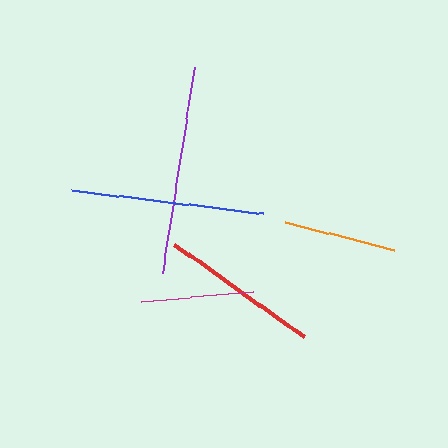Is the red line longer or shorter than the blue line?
The blue line is longer than the red line.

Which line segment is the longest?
The purple line is the longest at approximately 208 pixels.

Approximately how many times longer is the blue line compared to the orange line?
The blue line is approximately 1.7 times the length of the orange line.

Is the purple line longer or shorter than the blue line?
The purple line is longer than the blue line.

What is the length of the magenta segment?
The magenta segment is approximately 112 pixels long.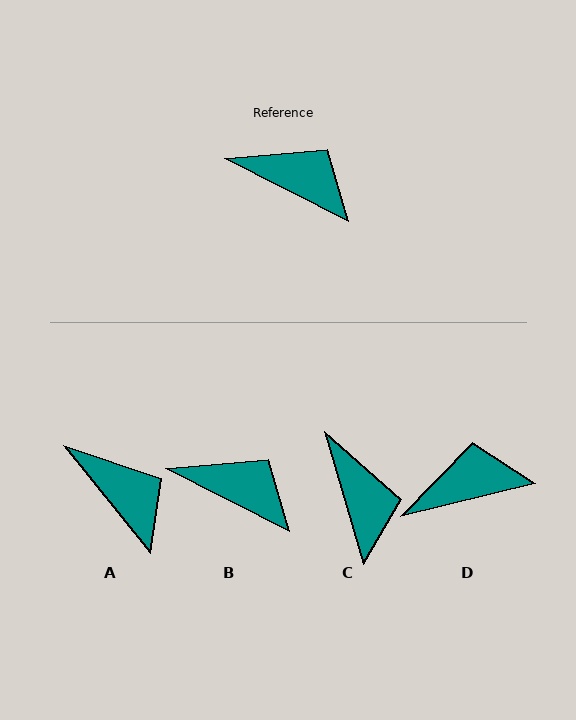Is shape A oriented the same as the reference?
No, it is off by about 24 degrees.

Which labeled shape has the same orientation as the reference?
B.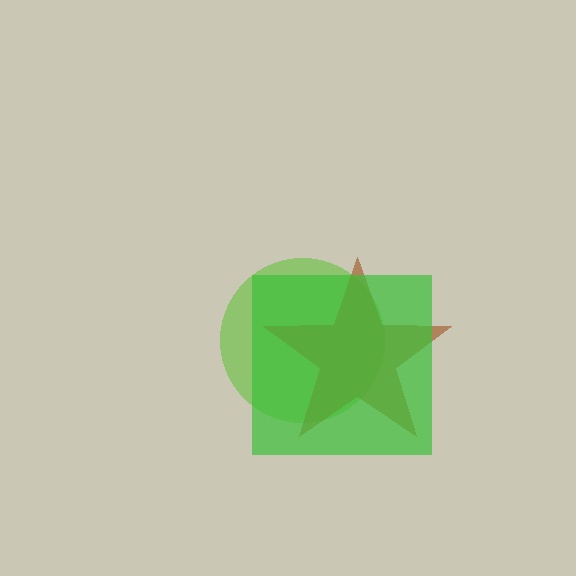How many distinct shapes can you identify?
There are 3 distinct shapes: a lime circle, a brown star, a green square.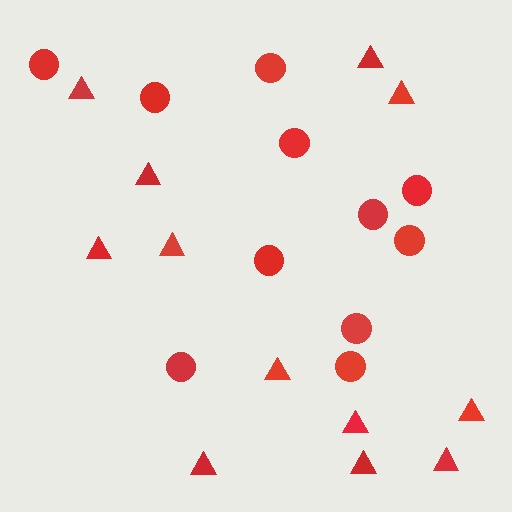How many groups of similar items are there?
There are 2 groups: one group of triangles (12) and one group of circles (11).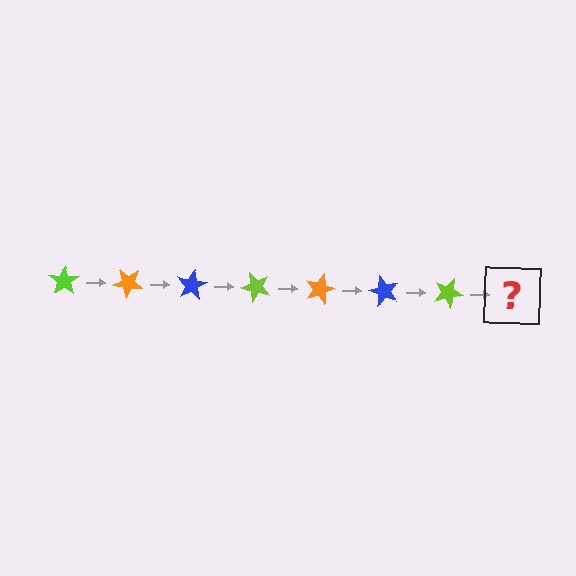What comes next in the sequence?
The next element should be an orange star, rotated 280 degrees from the start.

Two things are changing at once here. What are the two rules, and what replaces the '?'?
The two rules are that it rotates 40 degrees each step and the color cycles through lime, orange, and blue. The '?' should be an orange star, rotated 280 degrees from the start.